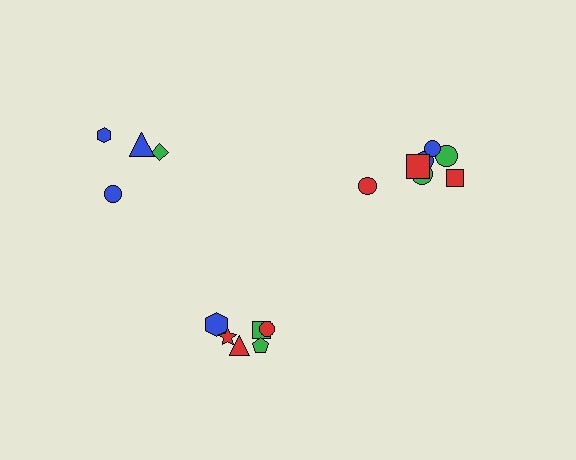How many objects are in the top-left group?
There are 4 objects.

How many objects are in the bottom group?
There are 6 objects.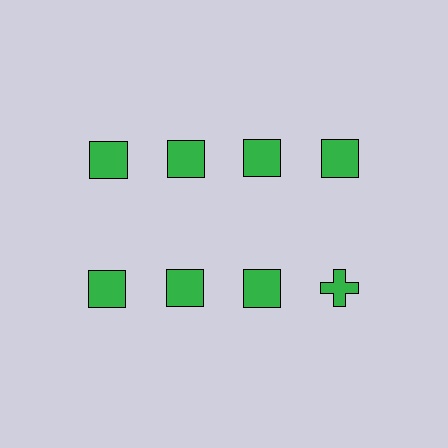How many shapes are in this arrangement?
There are 8 shapes arranged in a grid pattern.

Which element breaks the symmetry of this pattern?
The green cross in the second row, second from right column breaks the symmetry. All other shapes are green squares.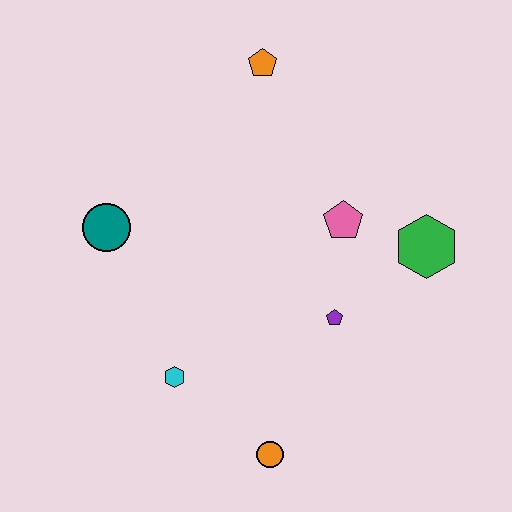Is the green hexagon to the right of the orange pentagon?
Yes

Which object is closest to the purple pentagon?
The pink pentagon is closest to the purple pentagon.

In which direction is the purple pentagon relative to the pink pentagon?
The purple pentagon is below the pink pentagon.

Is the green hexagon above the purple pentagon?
Yes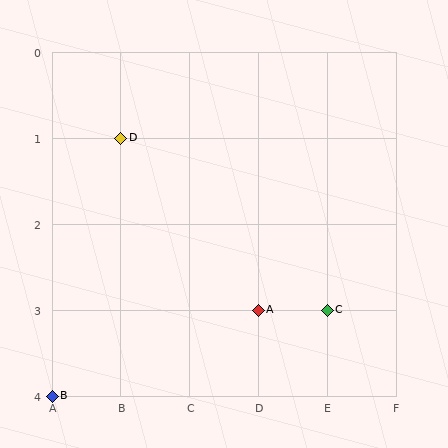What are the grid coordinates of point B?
Point B is at grid coordinates (A, 4).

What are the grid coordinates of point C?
Point C is at grid coordinates (E, 3).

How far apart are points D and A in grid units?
Points D and A are 2 columns and 2 rows apart (about 2.8 grid units diagonally).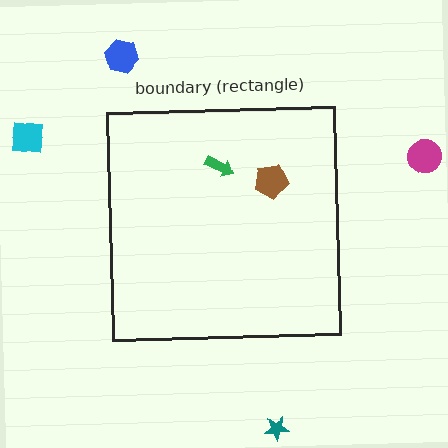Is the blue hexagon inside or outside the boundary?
Outside.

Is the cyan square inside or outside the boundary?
Outside.